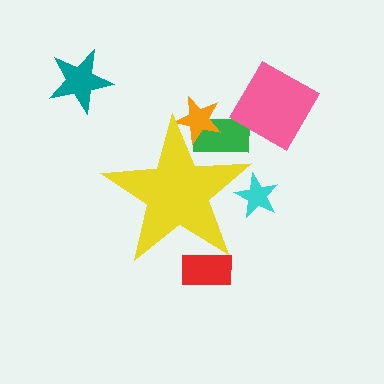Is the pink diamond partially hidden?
No, the pink diamond is fully visible.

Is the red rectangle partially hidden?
Yes, the red rectangle is partially hidden behind the yellow star.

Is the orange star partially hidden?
Yes, the orange star is partially hidden behind the yellow star.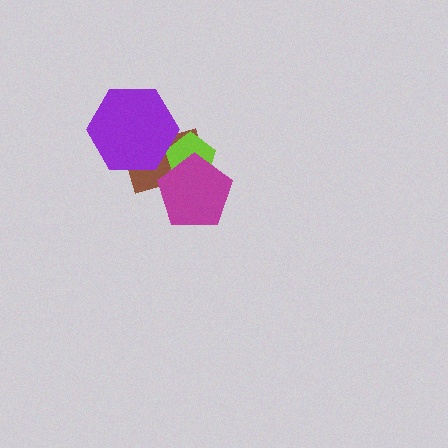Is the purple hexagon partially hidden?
No, no other shape covers it.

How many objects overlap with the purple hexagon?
2 objects overlap with the purple hexagon.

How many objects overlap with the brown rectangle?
3 objects overlap with the brown rectangle.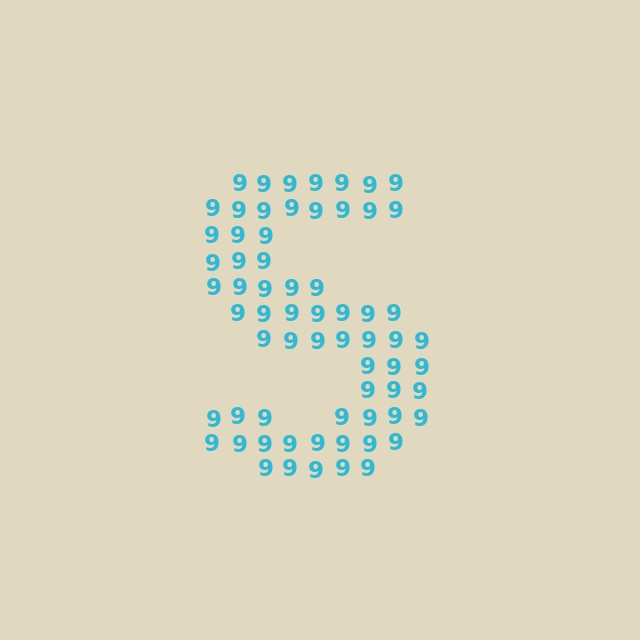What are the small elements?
The small elements are digit 9's.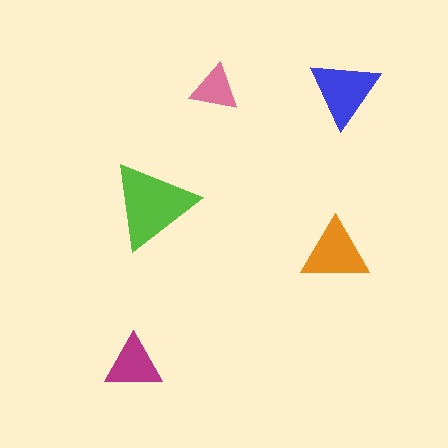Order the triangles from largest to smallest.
the lime one, the blue one, the orange one, the magenta one, the pink one.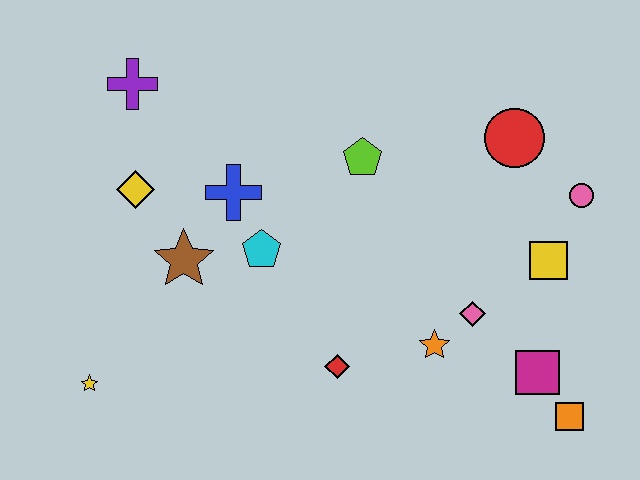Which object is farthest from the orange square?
The purple cross is farthest from the orange square.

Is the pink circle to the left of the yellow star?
No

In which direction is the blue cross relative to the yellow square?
The blue cross is to the left of the yellow square.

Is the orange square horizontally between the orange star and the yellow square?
No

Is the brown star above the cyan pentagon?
No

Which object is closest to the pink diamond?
The orange star is closest to the pink diamond.